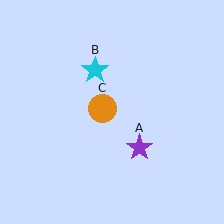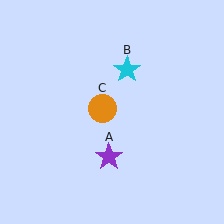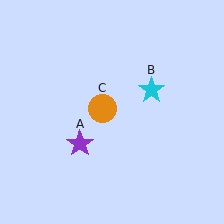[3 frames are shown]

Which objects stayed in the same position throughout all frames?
Orange circle (object C) remained stationary.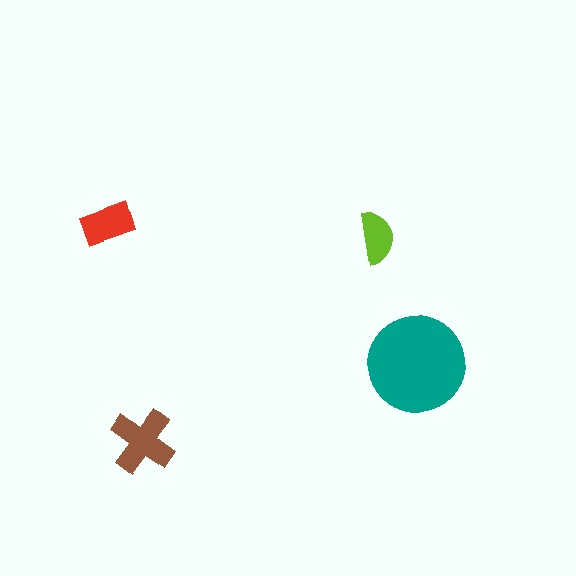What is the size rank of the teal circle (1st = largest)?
1st.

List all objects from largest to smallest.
The teal circle, the brown cross, the red rectangle, the lime semicircle.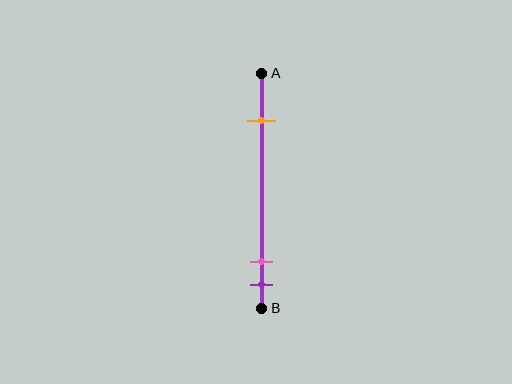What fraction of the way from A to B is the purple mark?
The purple mark is approximately 90% (0.9) of the way from A to B.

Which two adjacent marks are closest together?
The pink and purple marks are the closest adjacent pair.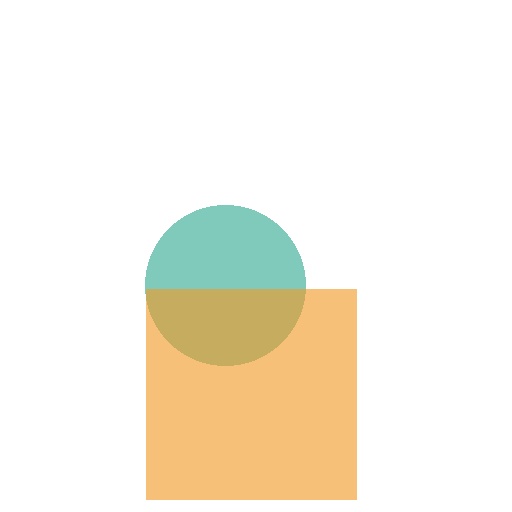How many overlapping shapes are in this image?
There are 2 overlapping shapes in the image.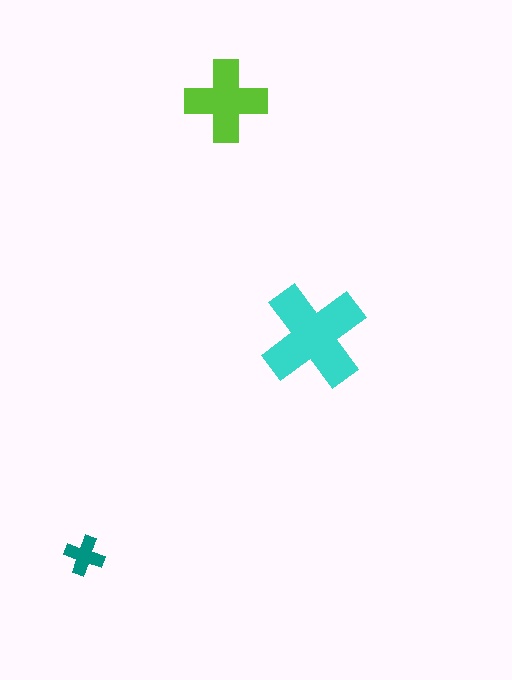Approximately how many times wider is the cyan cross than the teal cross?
About 2.5 times wider.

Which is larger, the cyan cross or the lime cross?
The cyan one.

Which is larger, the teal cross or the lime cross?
The lime one.